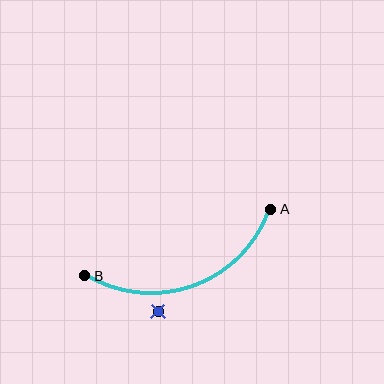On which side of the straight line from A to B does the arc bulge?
The arc bulges below the straight line connecting A and B.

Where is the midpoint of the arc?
The arc midpoint is the point on the curve farthest from the straight line joining A and B. It sits below that line.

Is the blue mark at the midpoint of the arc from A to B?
No — the blue mark does not lie on the arc at all. It sits slightly outside the curve.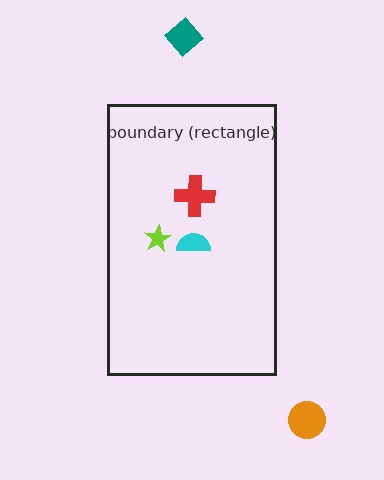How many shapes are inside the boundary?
3 inside, 2 outside.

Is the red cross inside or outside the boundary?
Inside.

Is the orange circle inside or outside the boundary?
Outside.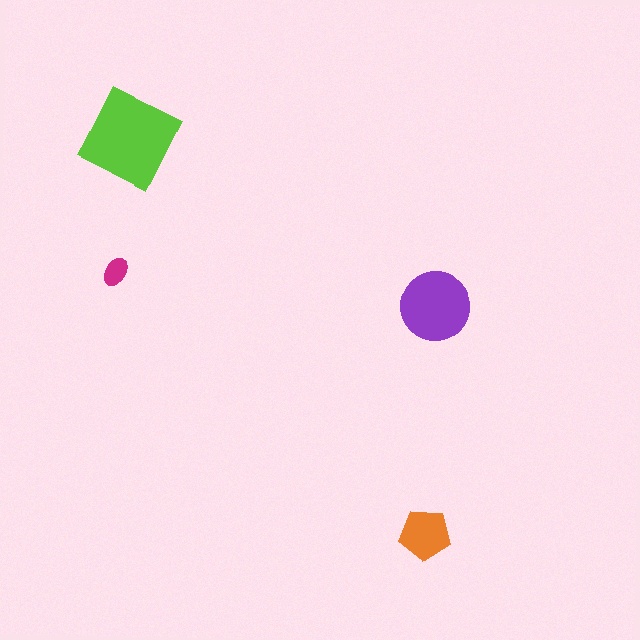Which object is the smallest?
The magenta ellipse.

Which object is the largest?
The lime diamond.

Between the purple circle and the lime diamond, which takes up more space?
The lime diamond.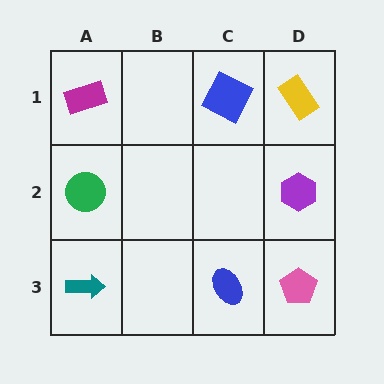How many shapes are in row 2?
2 shapes.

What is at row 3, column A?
A teal arrow.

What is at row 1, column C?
A blue square.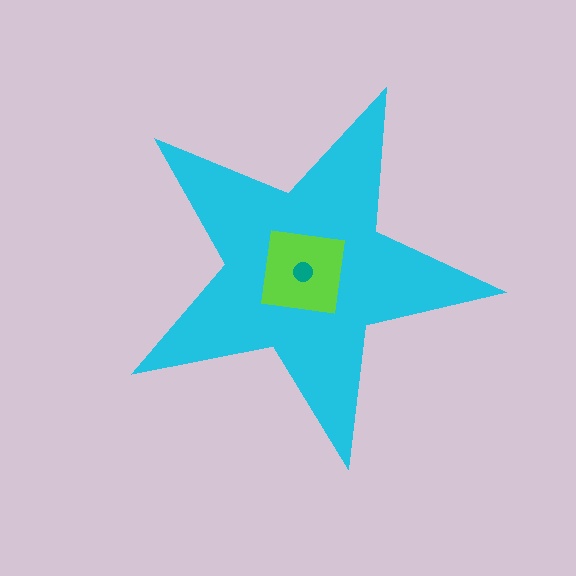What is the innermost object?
The teal circle.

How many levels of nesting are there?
3.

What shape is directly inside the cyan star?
The lime square.